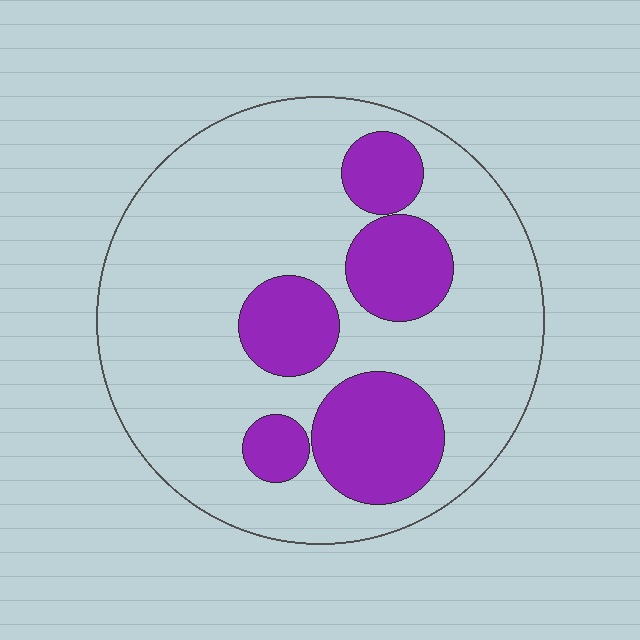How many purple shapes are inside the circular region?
5.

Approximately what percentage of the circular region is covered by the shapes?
Approximately 25%.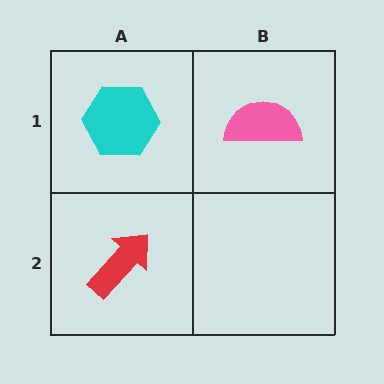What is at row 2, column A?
A red arrow.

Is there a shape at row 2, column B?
No, that cell is empty.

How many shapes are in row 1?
2 shapes.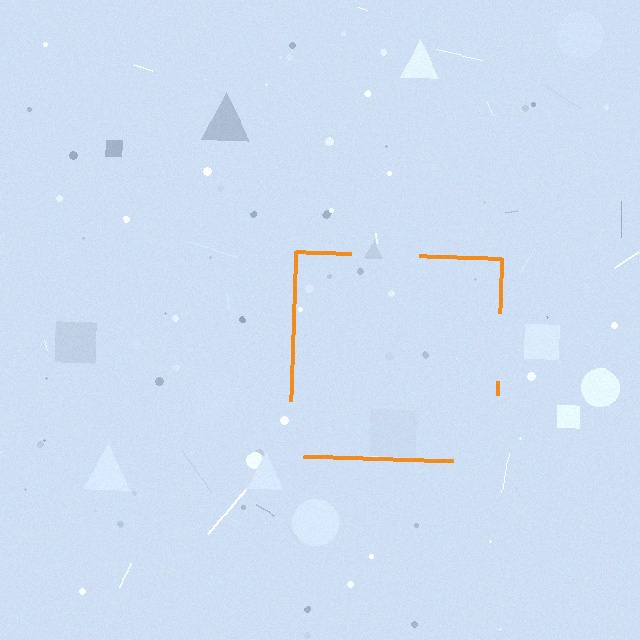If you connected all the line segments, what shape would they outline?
They would outline a square.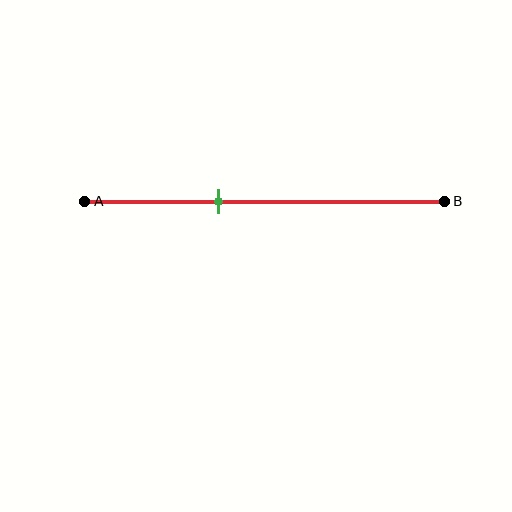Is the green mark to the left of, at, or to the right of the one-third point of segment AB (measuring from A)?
The green mark is to the right of the one-third point of segment AB.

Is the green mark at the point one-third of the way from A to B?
No, the mark is at about 35% from A, not at the 33% one-third point.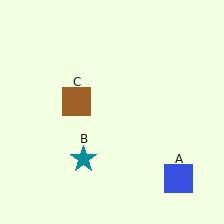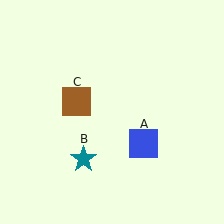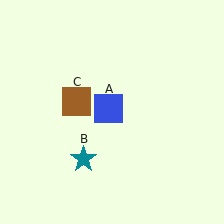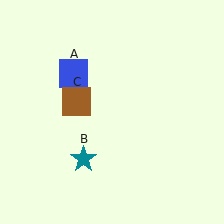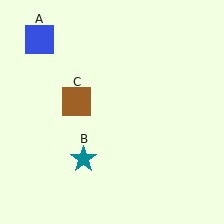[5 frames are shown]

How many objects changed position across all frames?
1 object changed position: blue square (object A).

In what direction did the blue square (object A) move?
The blue square (object A) moved up and to the left.